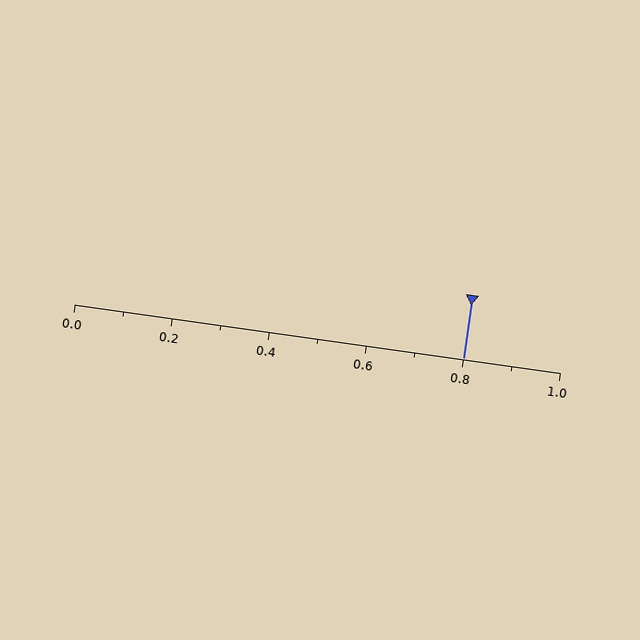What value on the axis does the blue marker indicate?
The marker indicates approximately 0.8.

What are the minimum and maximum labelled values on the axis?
The axis runs from 0.0 to 1.0.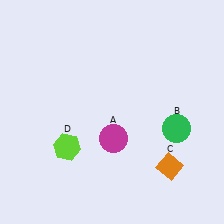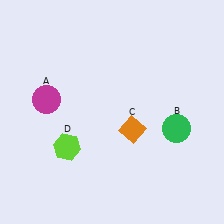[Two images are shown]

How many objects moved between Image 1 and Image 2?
2 objects moved between the two images.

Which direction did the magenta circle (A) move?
The magenta circle (A) moved left.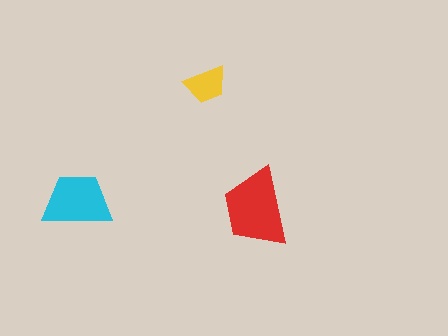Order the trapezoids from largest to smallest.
the red one, the cyan one, the yellow one.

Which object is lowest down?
The red trapezoid is bottommost.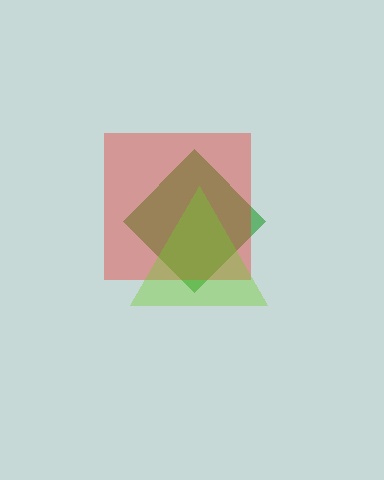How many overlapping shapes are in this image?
There are 3 overlapping shapes in the image.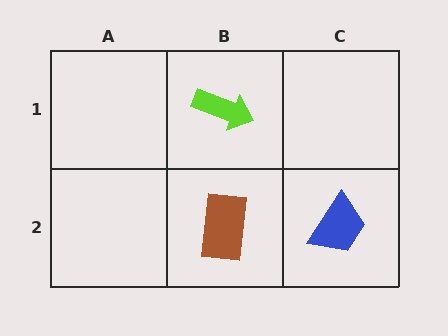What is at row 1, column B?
A lime arrow.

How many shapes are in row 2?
2 shapes.